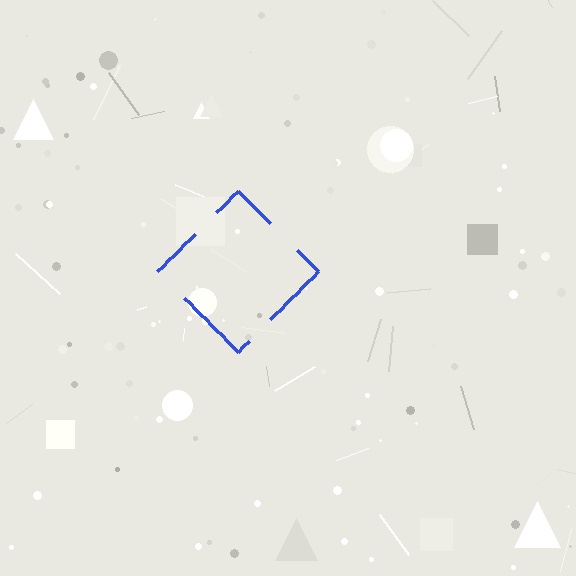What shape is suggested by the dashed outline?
The dashed outline suggests a diamond.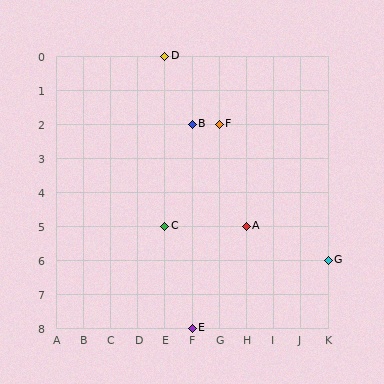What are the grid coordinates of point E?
Point E is at grid coordinates (F, 8).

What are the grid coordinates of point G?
Point G is at grid coordinates (K, 6).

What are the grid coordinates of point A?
Point A is at grid coordinates (H, 5).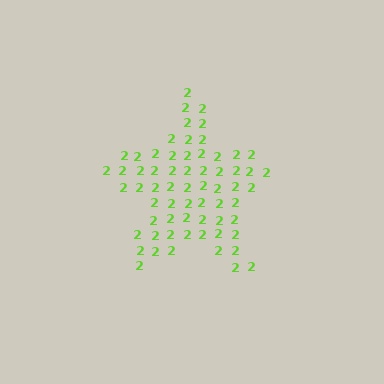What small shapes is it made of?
It is made of small digit 2's.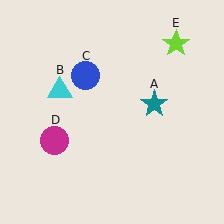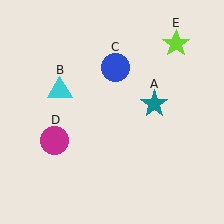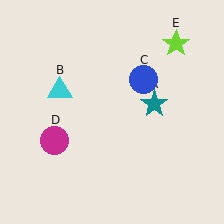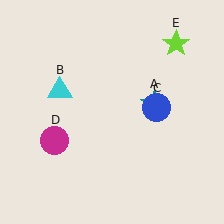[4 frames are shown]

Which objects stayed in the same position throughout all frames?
Teal star (object A) and cyan triangle (object B) and magenta circle (object D) and lime star (object E) remained stationary.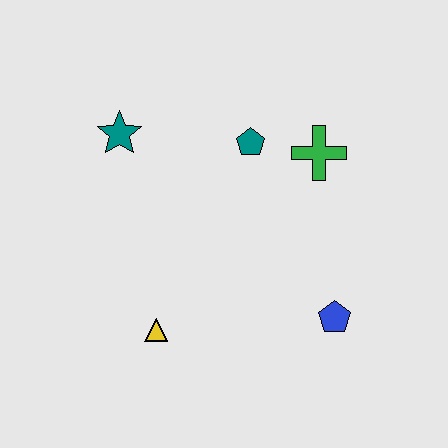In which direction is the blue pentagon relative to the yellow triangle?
The blue pentagon is to the right of the yellow triangle.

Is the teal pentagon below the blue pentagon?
No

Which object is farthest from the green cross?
The yellow triangle is farthest from the green cross.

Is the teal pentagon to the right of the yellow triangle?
Yes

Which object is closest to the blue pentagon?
The green cross is closest to the blue pentagon.